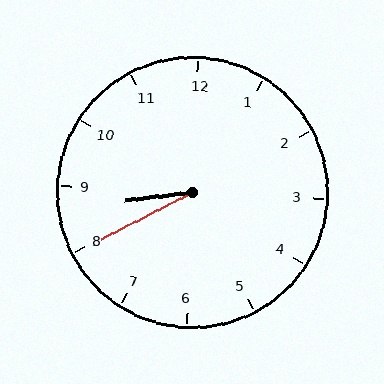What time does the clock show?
8:40.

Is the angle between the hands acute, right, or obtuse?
It is acute.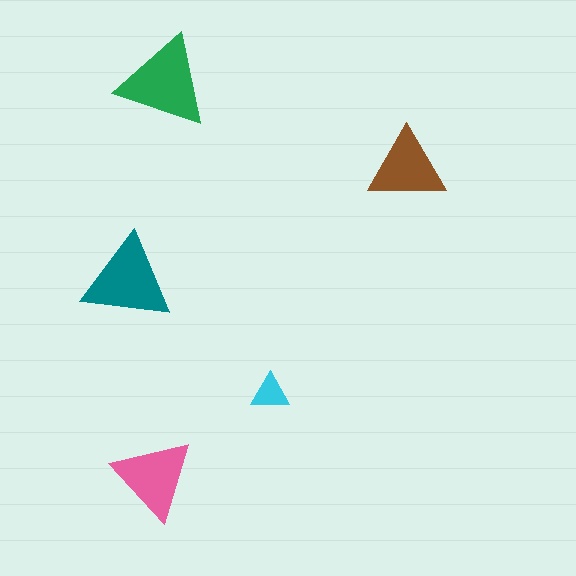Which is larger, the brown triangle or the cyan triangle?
The brown one.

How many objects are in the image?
There are 5 objects in the image.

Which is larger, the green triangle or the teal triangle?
The green one.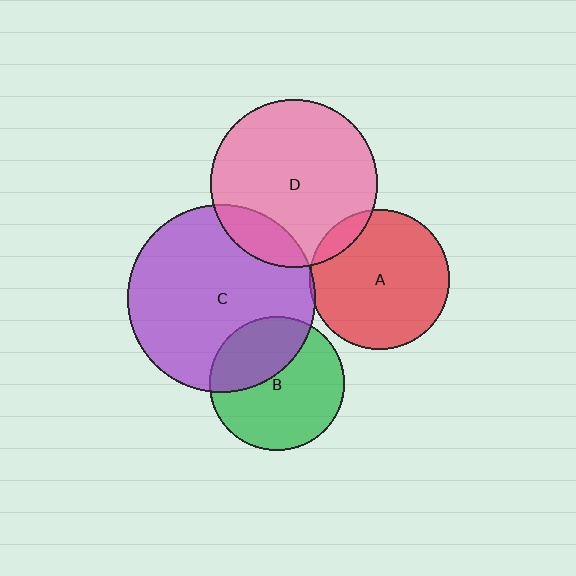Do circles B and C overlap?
Yes.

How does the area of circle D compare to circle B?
Approximately 1.6 times.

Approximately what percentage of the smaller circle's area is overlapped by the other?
Approximately 35%.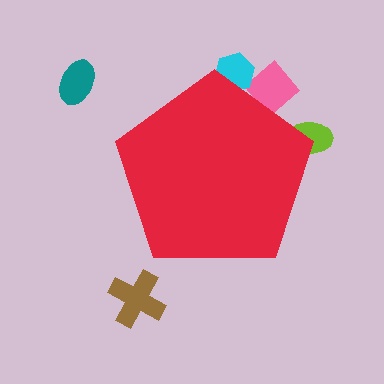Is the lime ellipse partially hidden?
Yes, the lime ellipse is partially hidden behind the red pentagon.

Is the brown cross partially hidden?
No, the brown cross is fully visible.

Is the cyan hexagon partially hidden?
Yes, the cyan hexagon is partially hidden behind the red pentagon.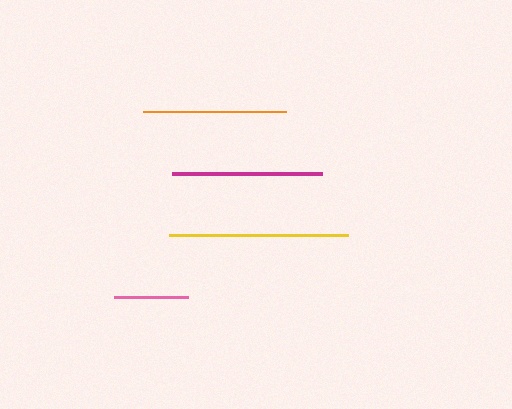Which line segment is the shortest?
The pink line is the shortest at approximately 74 pixels.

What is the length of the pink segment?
The pink segment is approximately 74 pixels long.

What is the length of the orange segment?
The orange segment is approximately 144 pixels long.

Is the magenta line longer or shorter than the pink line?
The magenta line is longer than the pink line.